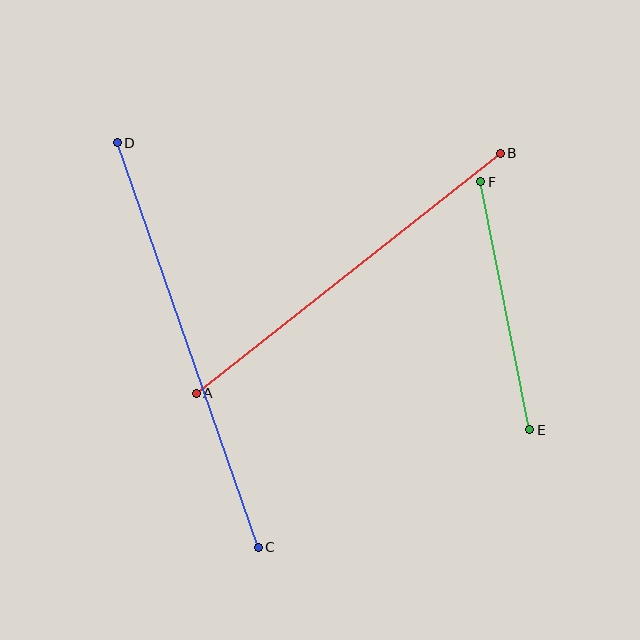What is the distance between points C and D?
The distance is approximately 428 pixels.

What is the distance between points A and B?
The distance is approximately 387 pixels.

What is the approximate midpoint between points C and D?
The midpoint is at approximately (188, 345) pixels.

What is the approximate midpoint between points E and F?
The midpoint is at approximately (505, 306) pixels.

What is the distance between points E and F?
The distance is approximately 253 pixels.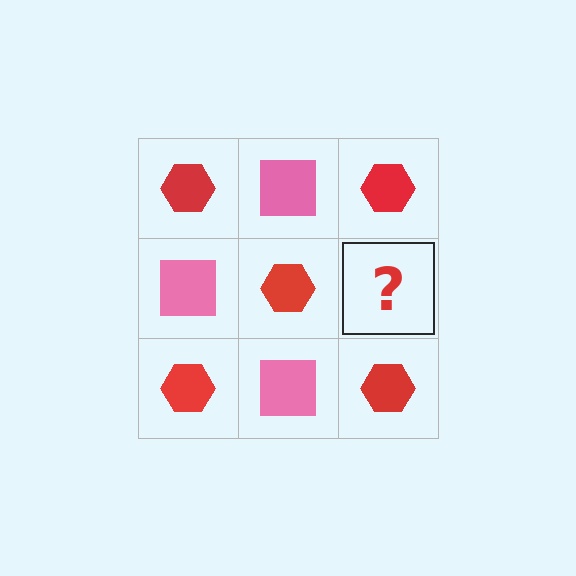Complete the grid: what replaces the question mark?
The question mark should be replaced with a pink square.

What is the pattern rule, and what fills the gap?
The rule is that it alternates red hexagon and pink square in a checkerboard pattern. The gap should be filled with a pink square.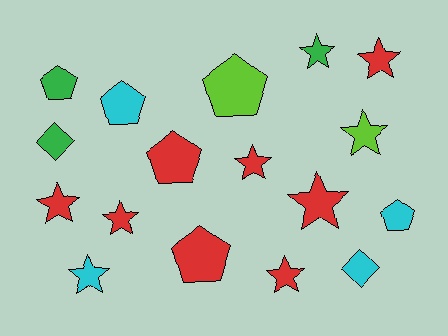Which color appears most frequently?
Red, with 8 objects.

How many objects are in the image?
There are 17 objects.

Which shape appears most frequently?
Star, with 9 objects.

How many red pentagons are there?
There are 2 red pentagons.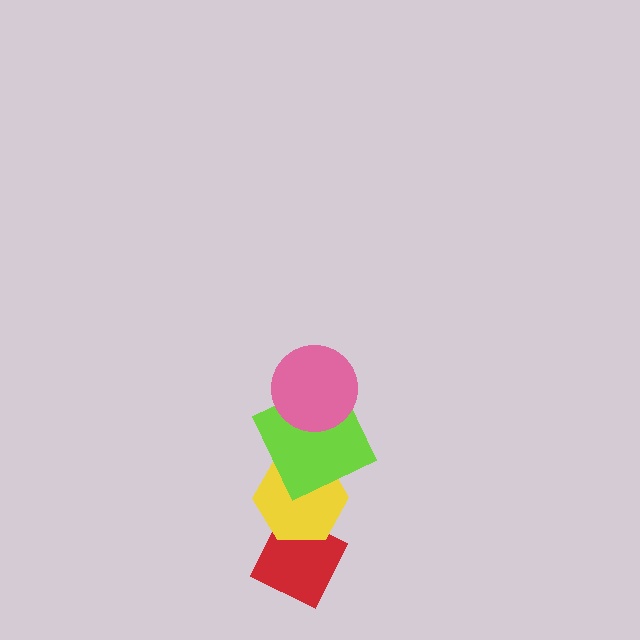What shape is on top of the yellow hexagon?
The lime square is on top of the yellow hexagon.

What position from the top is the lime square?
The lime square is 2nd from the top.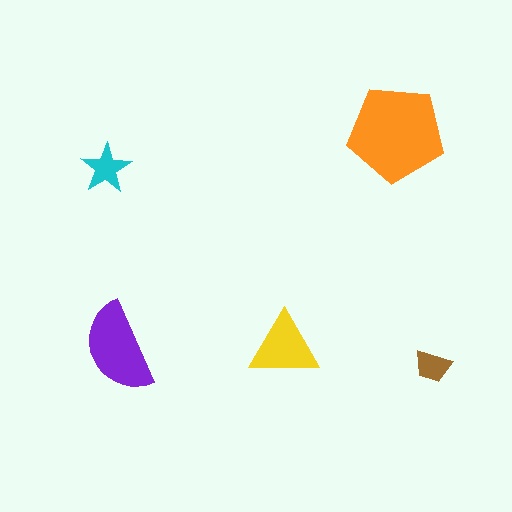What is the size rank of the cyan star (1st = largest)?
4th.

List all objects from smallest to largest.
The brown trapezoid, the cyan star, the yellow triangle, the purple semicircle, the orange pentagon.